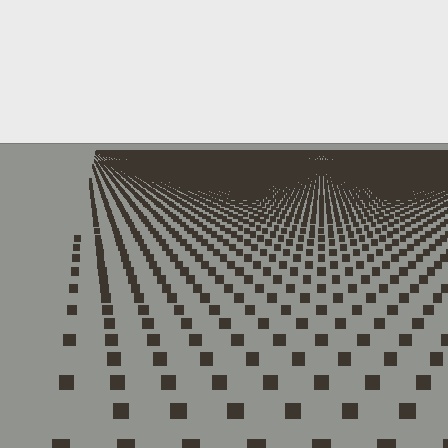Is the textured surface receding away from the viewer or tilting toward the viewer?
The surface is receding away from the viewer. Texture elements get smaller and denser toward the top.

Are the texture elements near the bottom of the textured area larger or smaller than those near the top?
Larger. Near the bottom, elements are closer to the viewer and appear at a bigger on-screen size.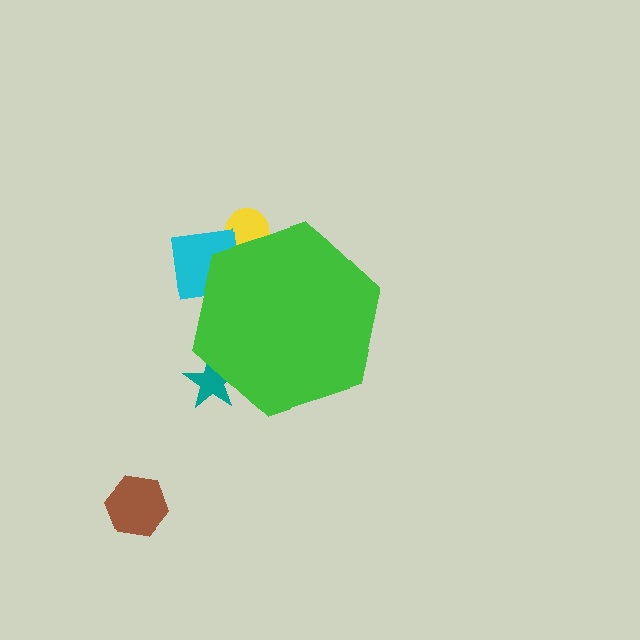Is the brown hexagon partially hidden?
No, the brown hexagon is fully visible.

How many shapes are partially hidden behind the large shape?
3 shapes are partially hidden.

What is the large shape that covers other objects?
A green hexagon.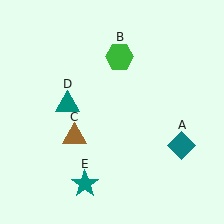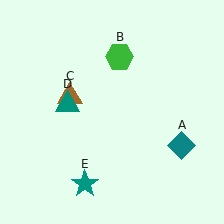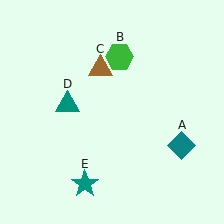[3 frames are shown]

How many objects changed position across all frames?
1 object changed position: brown triangle (object C).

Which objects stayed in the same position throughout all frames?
Teal diamond (object A) and green hexagon (object B) and teal triangle (object D) and teal star (object E) remained stationary.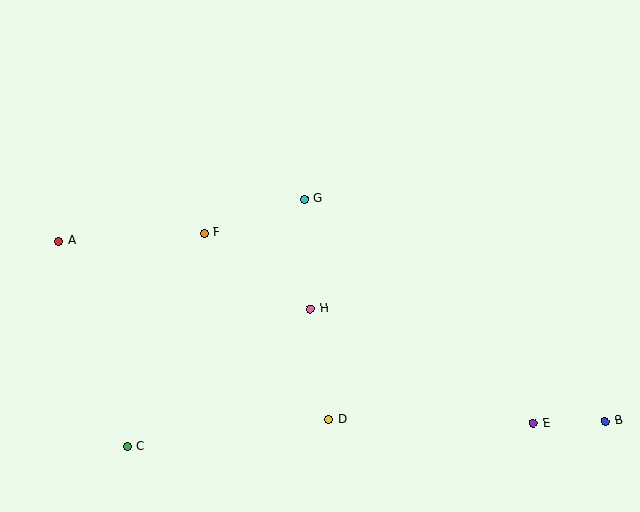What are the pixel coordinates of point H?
Point H is at (310, 309).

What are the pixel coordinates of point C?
Point C is at (127, 447).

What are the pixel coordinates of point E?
Point E is at (533, 423).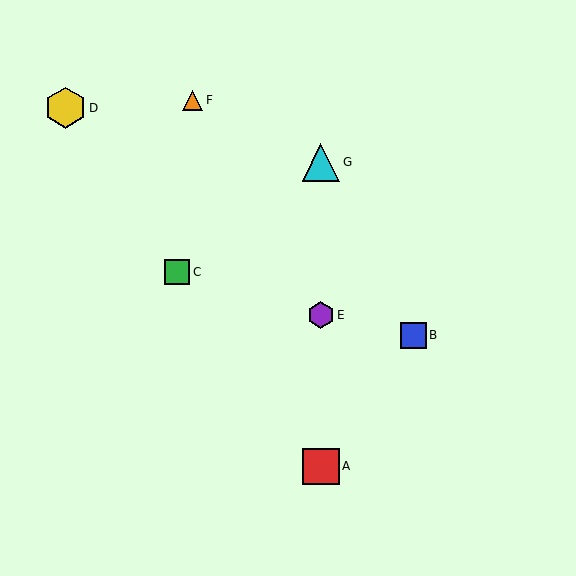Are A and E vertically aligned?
Yes, both are at x≈321.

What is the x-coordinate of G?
Object G is at x≈321.